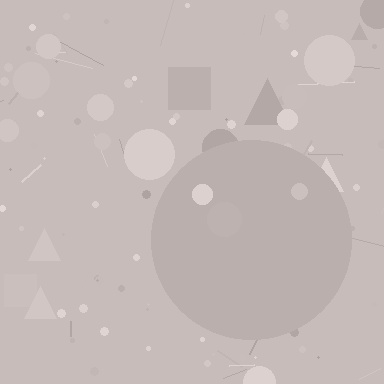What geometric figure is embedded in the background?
A circle is embedded in the background.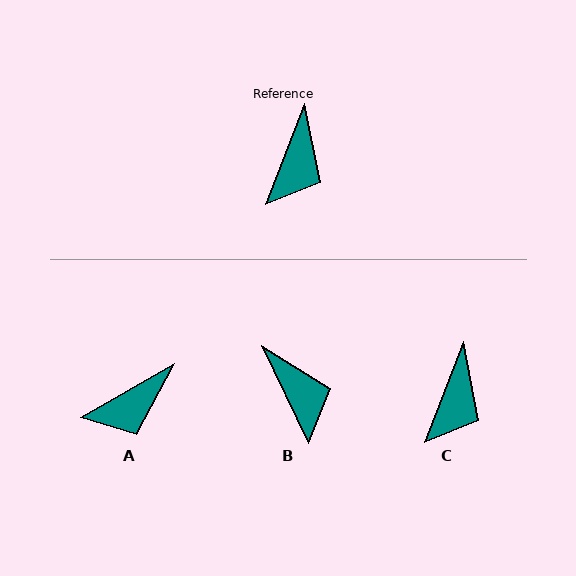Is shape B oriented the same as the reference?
No, it is off by about 47 degrees.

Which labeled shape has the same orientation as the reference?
C.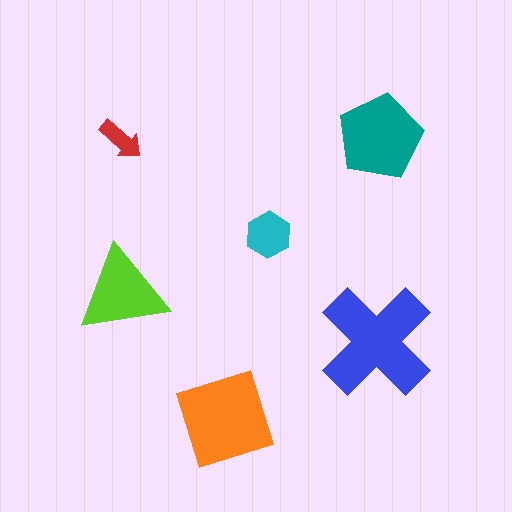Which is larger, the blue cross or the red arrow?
The blue cross.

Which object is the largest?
The blue cross.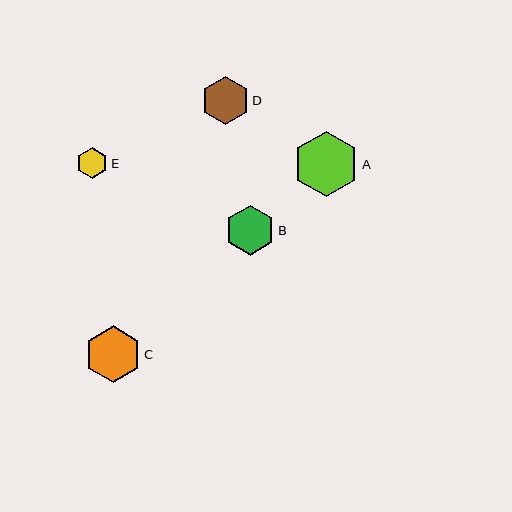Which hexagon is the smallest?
Hexagon E is the smallest with a size of approximately 31 pixels.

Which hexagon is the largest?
Hexagon A is the largest with a size of approximately 66 pixels.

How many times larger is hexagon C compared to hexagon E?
Hexagon C is approximately 1.8 times the size of hexagon E.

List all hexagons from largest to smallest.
From largest to smallest: A, C, B, D, E.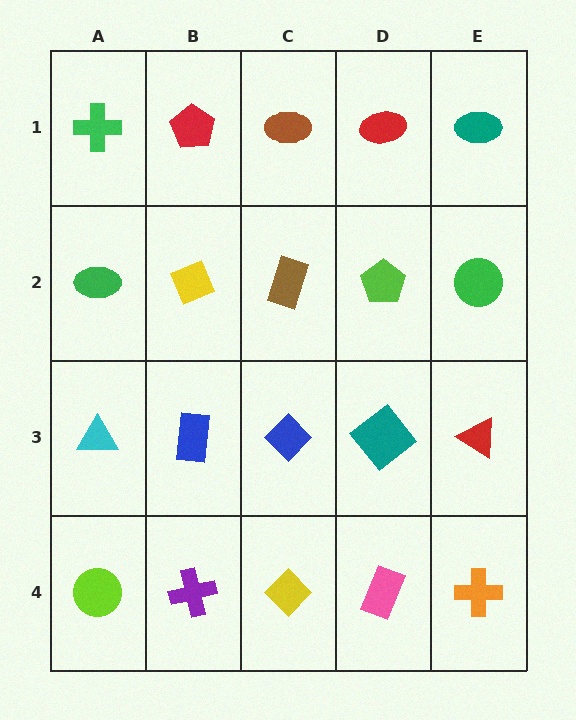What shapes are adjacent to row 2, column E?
A teal ellipse (row 1, column E), a red triangle (row 3, column E), a lime pentagon (row 2, column D).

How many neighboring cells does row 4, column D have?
3.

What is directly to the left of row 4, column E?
A pink rectangle.